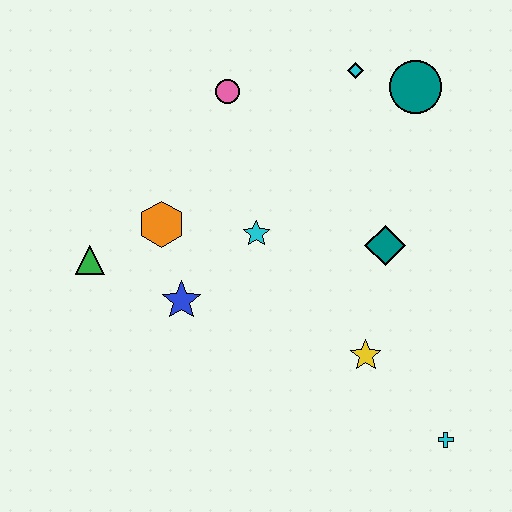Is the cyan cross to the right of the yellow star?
Yes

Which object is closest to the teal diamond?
The yellow star is closest to the teal diamond.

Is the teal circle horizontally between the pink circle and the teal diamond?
No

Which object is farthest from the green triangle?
The cyan cross is farthest from the green triangle.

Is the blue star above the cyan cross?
Yes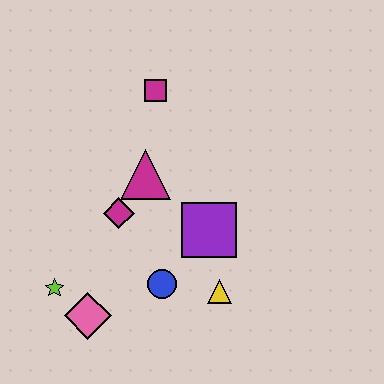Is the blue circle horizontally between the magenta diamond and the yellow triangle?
Yes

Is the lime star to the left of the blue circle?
Yes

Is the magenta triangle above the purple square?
Yes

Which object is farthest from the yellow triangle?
The magenta square is farthest from the yellow triangle.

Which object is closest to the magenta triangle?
The magenta diamond is closest to the magenta triangle.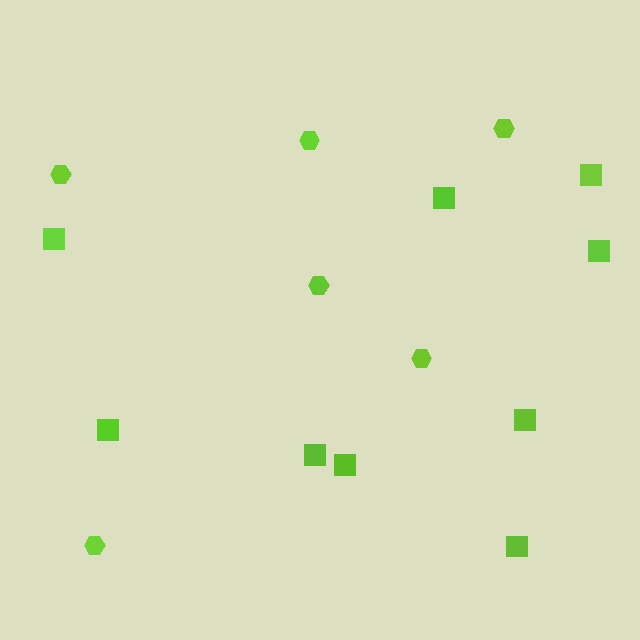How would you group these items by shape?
There are 2 groups: one group of hexagons (6) and one group of squares (9).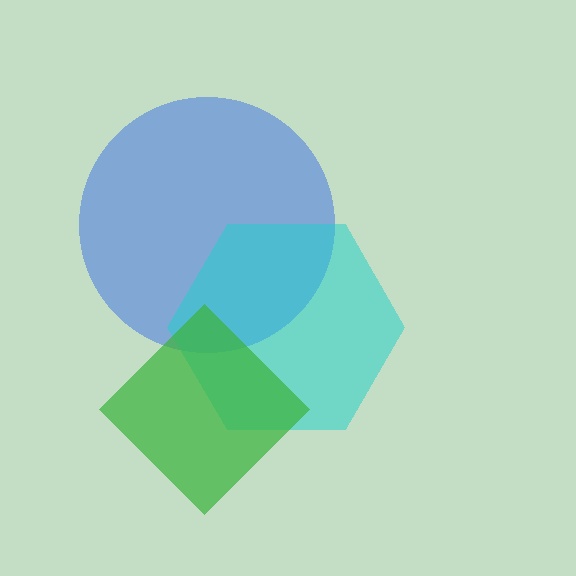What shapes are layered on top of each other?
The layered shapes are: a blue circle, a cyan hexagon, a green diamond.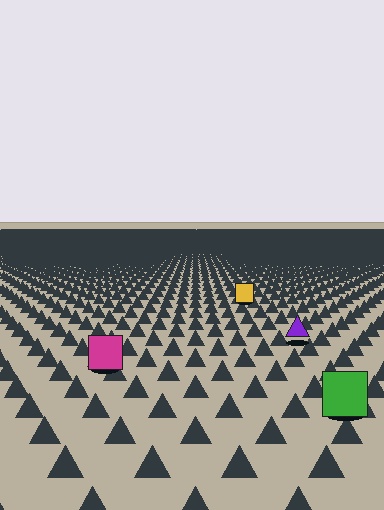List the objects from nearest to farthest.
From nearest to farthest: the green square, the magenta square, the purple triangle, the yellow square.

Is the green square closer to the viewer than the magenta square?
Yes. The green square is closer — you can tell from the texture gradient: the ground texture is coarser near it.